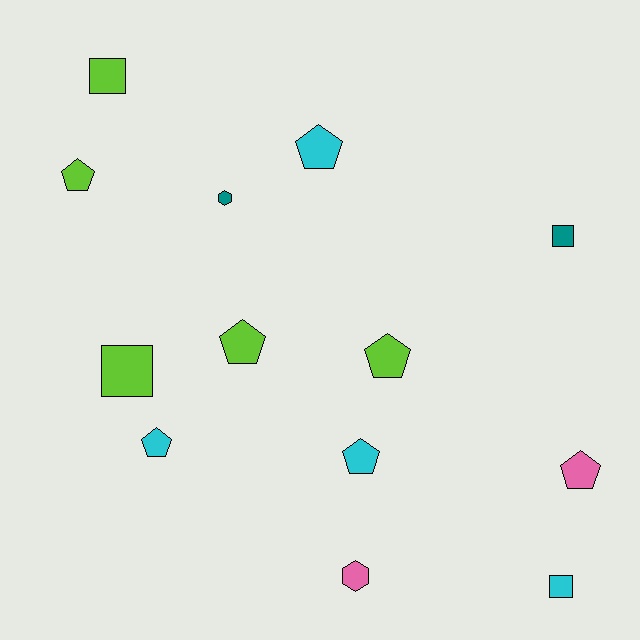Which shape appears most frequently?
Pentagon, with 7 objects.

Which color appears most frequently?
Lime, with 5 objects.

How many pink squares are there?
There are no pink squares.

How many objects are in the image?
There are 13 objects.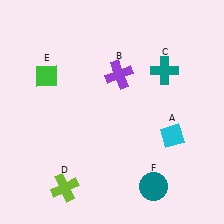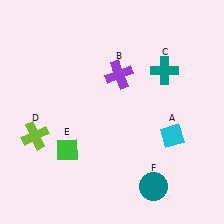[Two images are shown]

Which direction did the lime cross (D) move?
The lime cross (D) moved up.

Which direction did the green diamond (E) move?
The green diamond (E) moved down.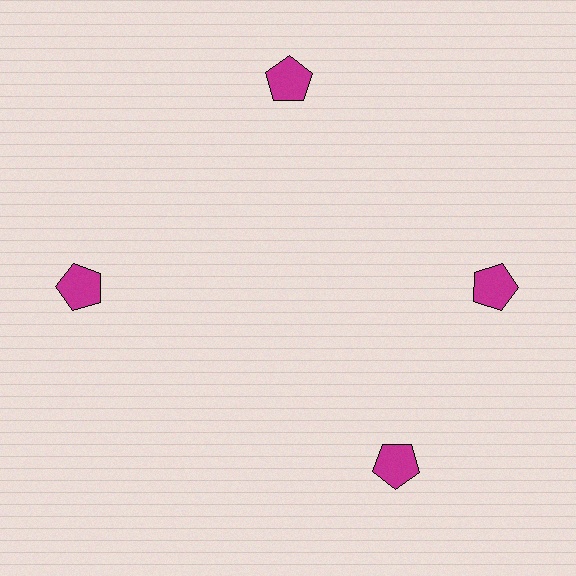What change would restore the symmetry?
The symmetry would be restored by rotating it back into even spacing with its neighbors so that all 4 pentagons sit at equal angles and equal distance from the center.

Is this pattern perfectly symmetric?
No. The 4 magenta pentagons are arranged in a ring, but one element near the 6 o'clock position is rotated out of alignment along the ring, breaking the 4-fold rotational symmetry.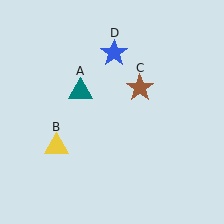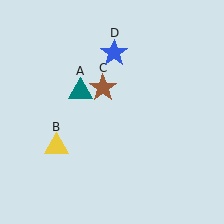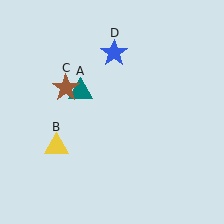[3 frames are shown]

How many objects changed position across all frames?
1 object changed position: brown star (object C).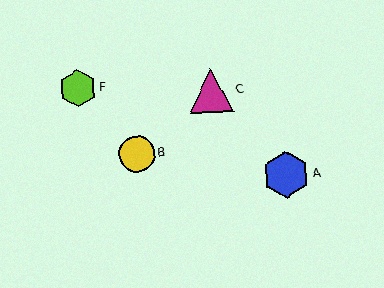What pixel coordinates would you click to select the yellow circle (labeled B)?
Click at (137, 154) to select the yellow circle B.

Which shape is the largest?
The blue hexagon (labeled A) is the largest.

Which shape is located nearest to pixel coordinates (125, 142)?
The yellow circle (labeled B) at (137, 154) is nearest to that location.